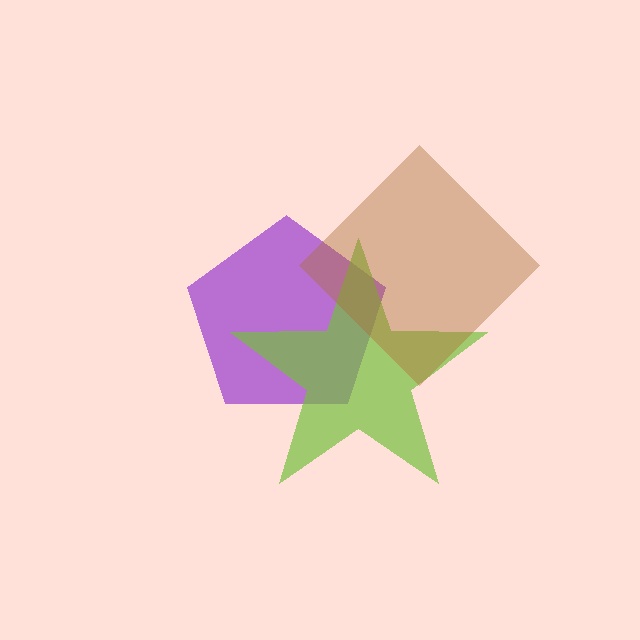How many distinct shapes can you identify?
There are 3 distinct shapes: a purple pentagon, a lime star, a brown diamond.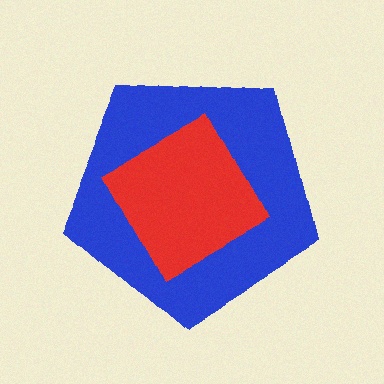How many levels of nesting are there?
2.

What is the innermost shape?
The red diamond.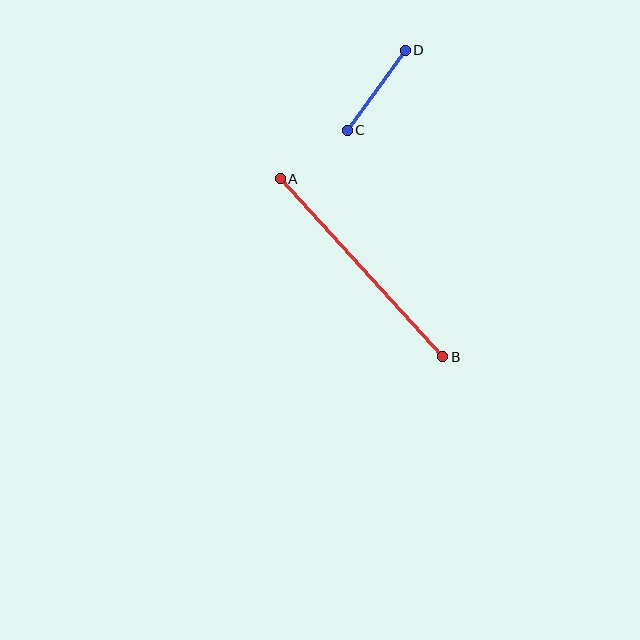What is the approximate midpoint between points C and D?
The midpoint is at approximately (376, 90) pixels.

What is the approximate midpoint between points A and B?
The midpoint is at approximately (362, 268) pixels.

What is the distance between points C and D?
The distance is approximately 99 pixels.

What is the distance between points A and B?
The distance is approximately 241 pixels.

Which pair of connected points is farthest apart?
Points A and B are farthest apart.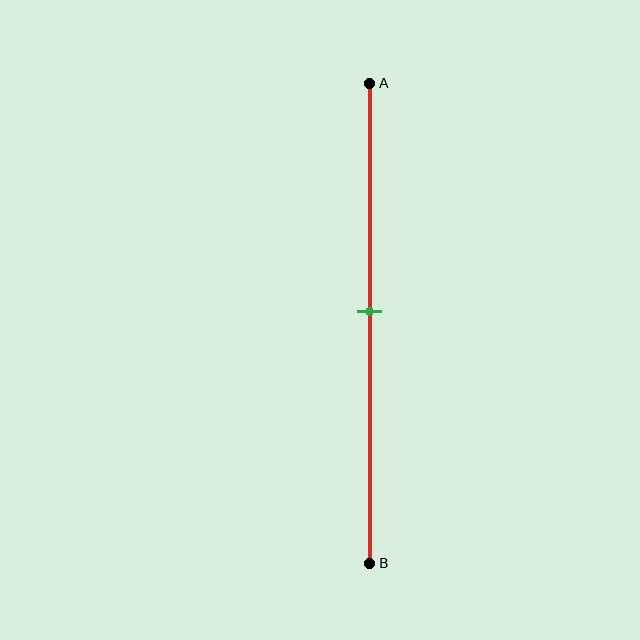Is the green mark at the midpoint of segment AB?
Yes, the mark is approximately at the midpoint.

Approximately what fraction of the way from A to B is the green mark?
The green mark is approximately 50% of the way from A to B.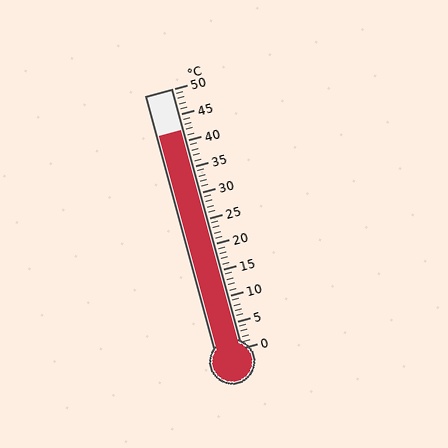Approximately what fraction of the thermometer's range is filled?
The thermometer is filled to approximately 85% of its range.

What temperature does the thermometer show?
The thermometer shows approximately 42°C.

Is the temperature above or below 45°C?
The temperature is below 45°C.